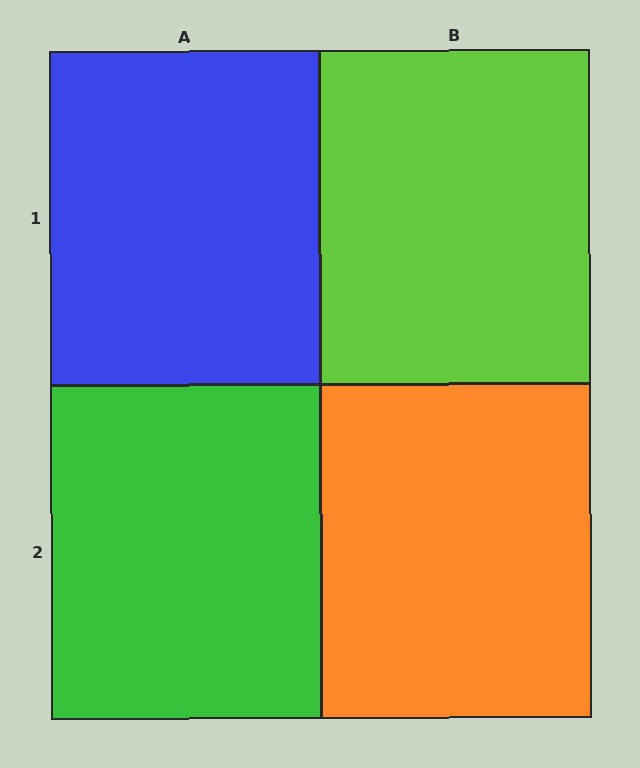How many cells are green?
1 cell is green.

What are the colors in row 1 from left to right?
Blue, lime.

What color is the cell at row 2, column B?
Orange.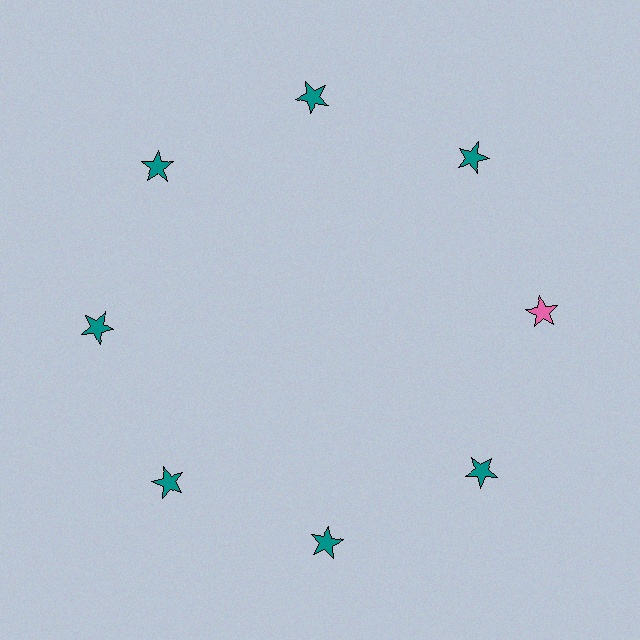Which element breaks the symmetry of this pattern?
The pink star at roughly the 3 o'clock position breaks the symmetry. All other shapes are teal stars.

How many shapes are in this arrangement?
There are 8 shapes arranged in a ring pattern.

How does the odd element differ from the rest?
It has a different color: pink instead of teal.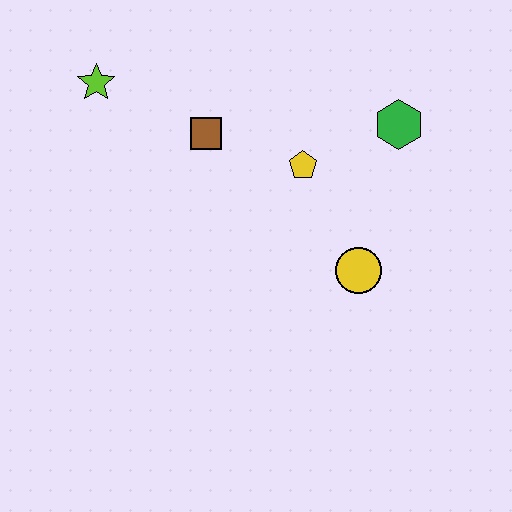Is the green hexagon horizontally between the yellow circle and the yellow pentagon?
No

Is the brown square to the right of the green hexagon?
No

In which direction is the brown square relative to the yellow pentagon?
The brown square is to the left of the yellow pentagon.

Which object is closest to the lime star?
The brown square is closest to the lime star.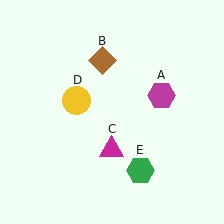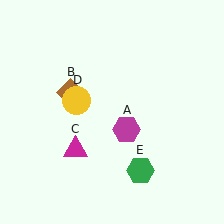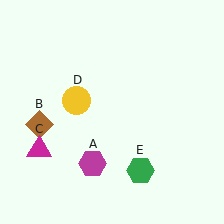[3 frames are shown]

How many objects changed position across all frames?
3 objects changed position: magenta hexagon (object A), brown diamond (object B), magenta triangle (object C).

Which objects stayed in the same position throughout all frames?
Yellow circle (object D) and green hexagon (object E) remained stationary.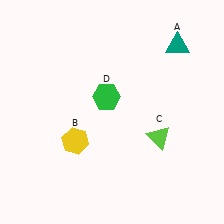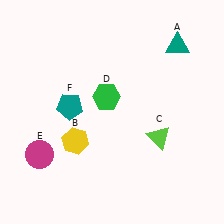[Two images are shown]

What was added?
A magenta circle (E), a teal pentagon (F) were added in Image 2.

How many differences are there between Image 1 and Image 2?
There are 2 differences between the two images.